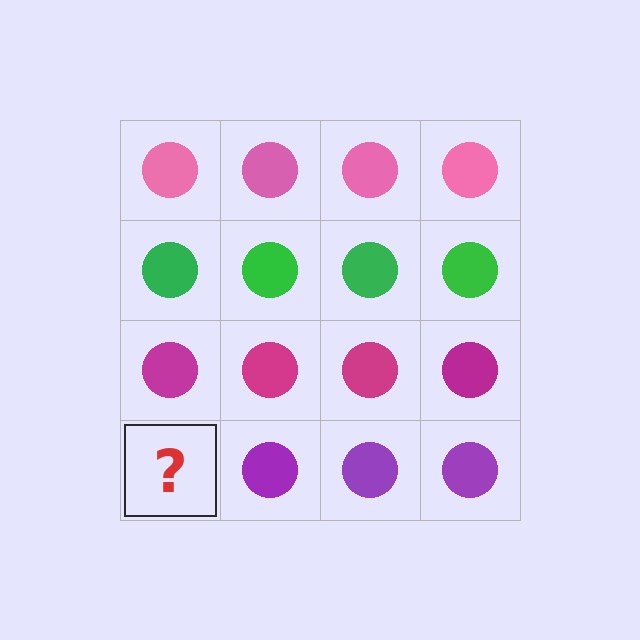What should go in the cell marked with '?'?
The missing cell should contain a purple circle.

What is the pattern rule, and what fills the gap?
The rule is that each row has a consistent color. The gap should be filled with a purple circle.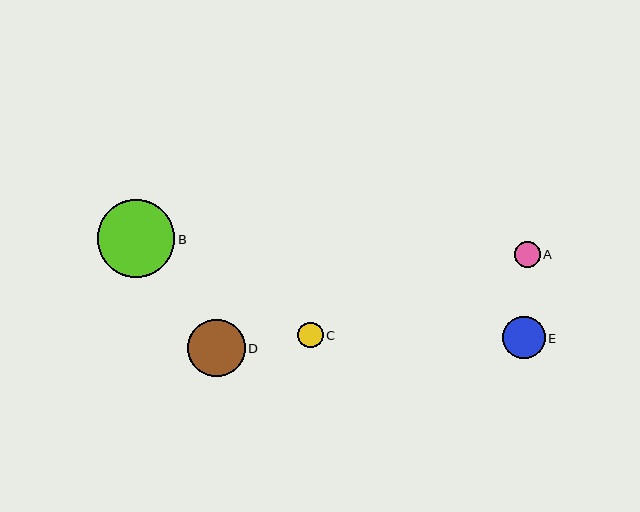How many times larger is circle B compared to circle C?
Circle B is approximately 3.0 times the size of circle C.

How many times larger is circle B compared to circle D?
Circle B is approximately 1.4 times the size of circle D.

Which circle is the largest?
Circle B is the largest with a size of approximately 77 pixels.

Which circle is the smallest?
Circle A is the smallest with a size of approximately 25 pixels.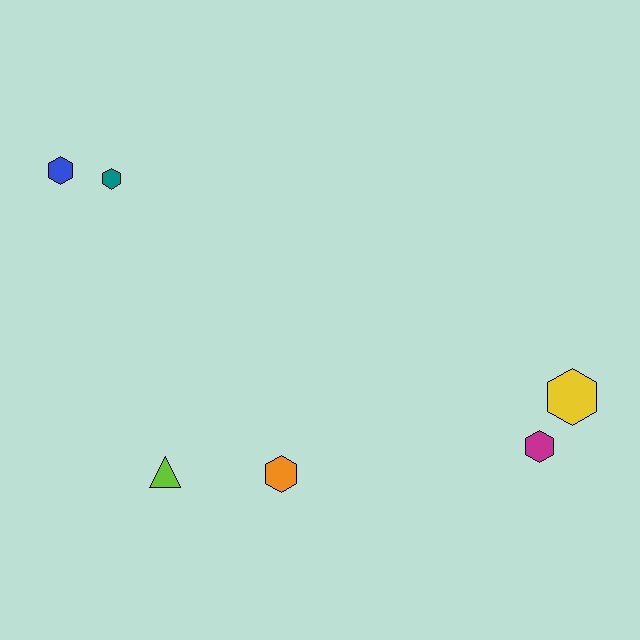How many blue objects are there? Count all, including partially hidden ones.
There is 1 blue object.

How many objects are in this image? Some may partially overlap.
There are 6 objects.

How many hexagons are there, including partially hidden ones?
There are 5 hexagons.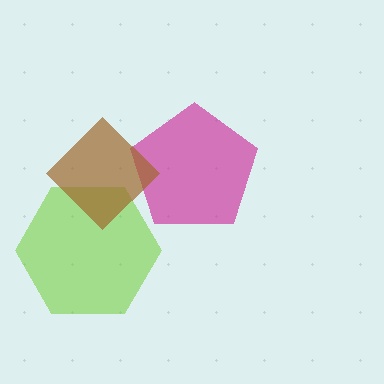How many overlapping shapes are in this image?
There are 3 overlapping shapes in the image.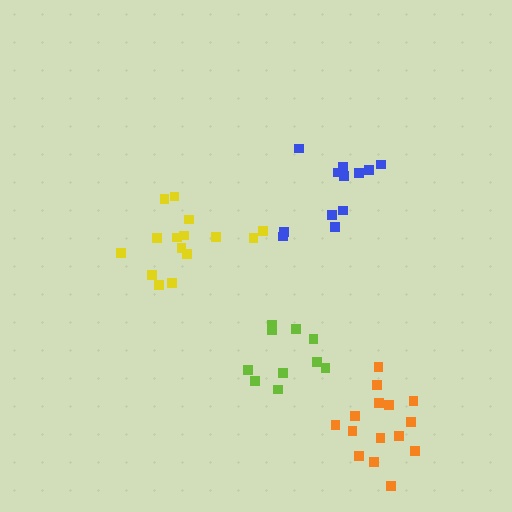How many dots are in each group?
Group 1: 15 dots, Group 2: 10 dots, Group 3: 12 dots, Group 4: 15 dots (52 total).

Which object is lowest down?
The orange cluster is bottommost.